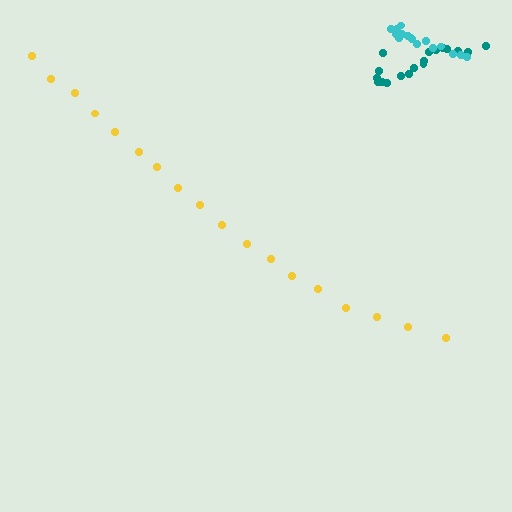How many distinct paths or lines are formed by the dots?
There are 3 distinct paths.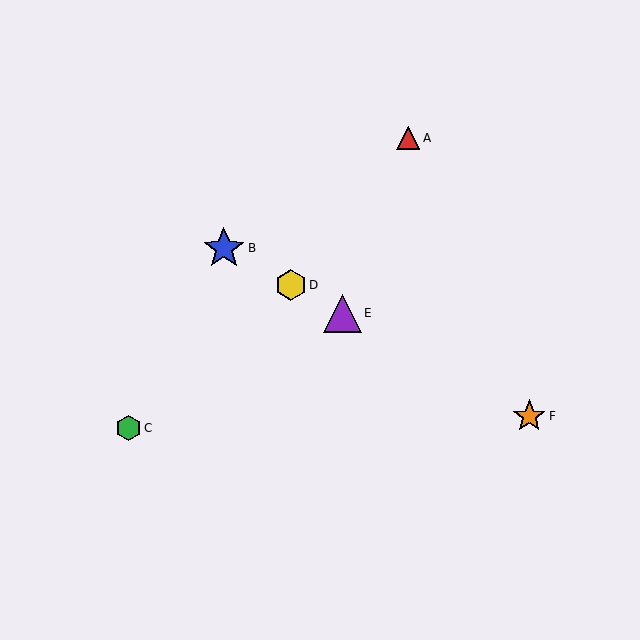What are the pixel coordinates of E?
Object E is at (342, 313).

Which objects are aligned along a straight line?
Objects B, D, E, F are aligned along a straight line.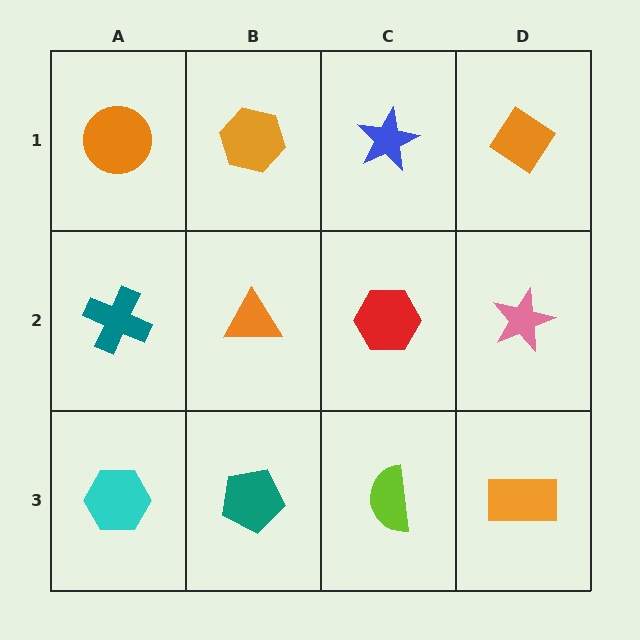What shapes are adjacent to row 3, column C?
A red hexagon (row 2, column C), a teal pentagon (row 3, column B), an orange rectangle (row 3, column D).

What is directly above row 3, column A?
A teal cross.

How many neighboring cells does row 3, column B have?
3.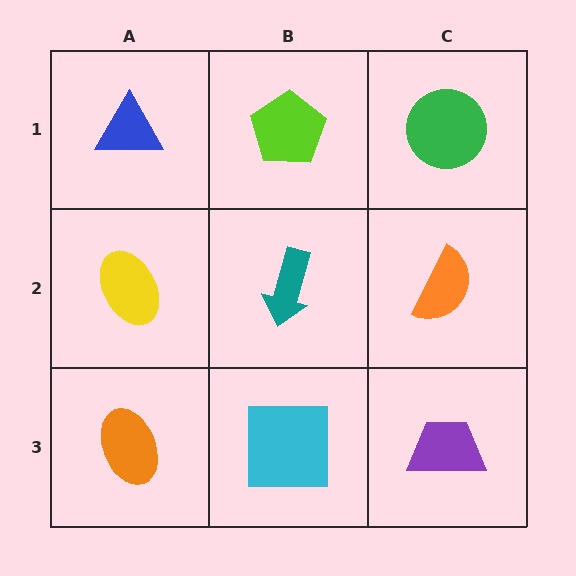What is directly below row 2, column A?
An orange ellipse.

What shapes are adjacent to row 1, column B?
A teal arrow (row 2, column B), a blue triangle (row 1, column A), a green circle (row 1, column C).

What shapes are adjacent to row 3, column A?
A yellow ellipse (row 2, column A), a cyan square (row 3, column B).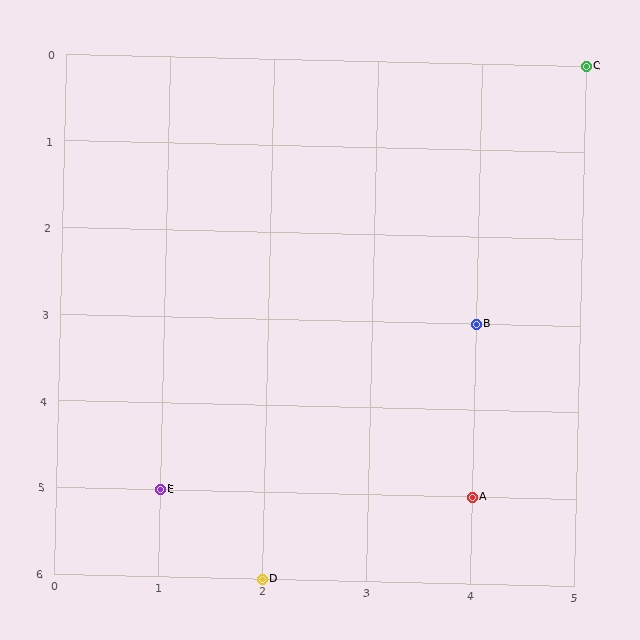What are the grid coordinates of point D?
Point D is at grid coordinates (2, 6).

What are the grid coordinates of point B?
Point B is at grid coordinates (4, 3).